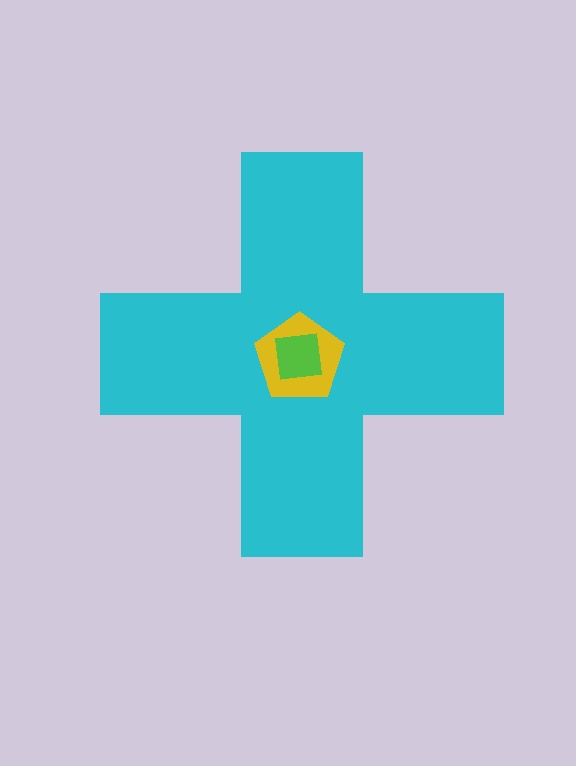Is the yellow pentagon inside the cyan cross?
Yes.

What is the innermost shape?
The lime square.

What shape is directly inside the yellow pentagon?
The lime square.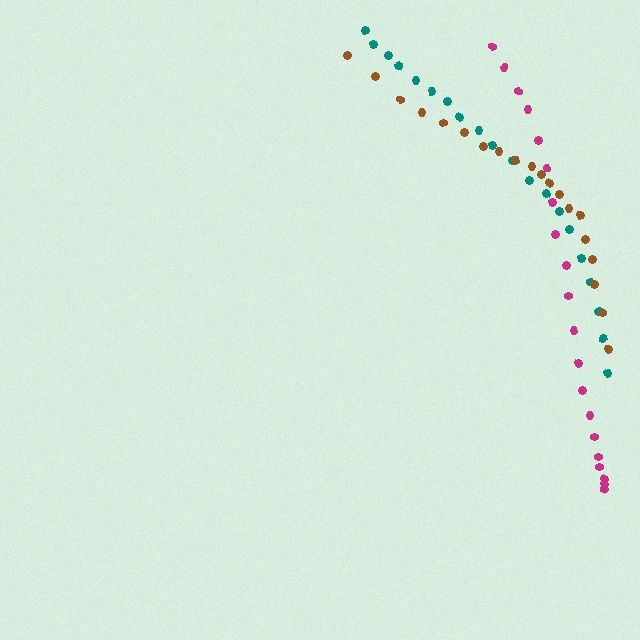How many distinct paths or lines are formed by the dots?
There are 3 distinct paths.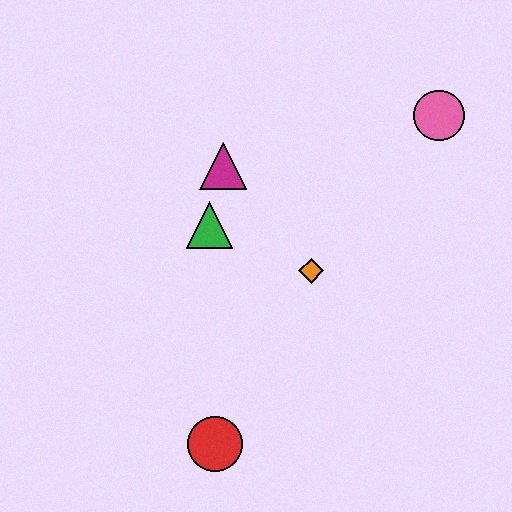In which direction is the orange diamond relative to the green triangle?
The orange diamond is to the right of the green triangle.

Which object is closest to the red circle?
The orange diamond is closest to the red circle.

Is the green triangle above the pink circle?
No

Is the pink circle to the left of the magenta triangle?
No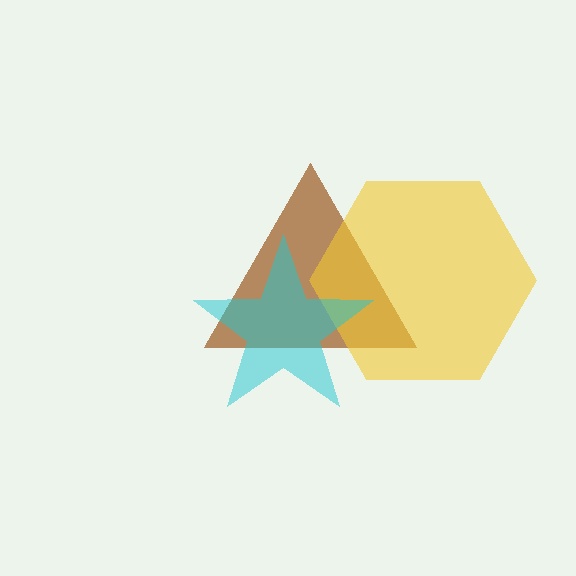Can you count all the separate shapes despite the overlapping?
Yes, there are 3 separate shapes.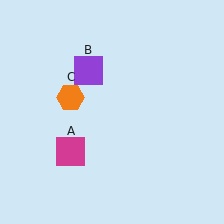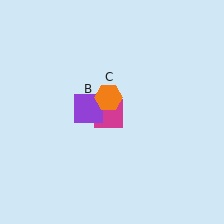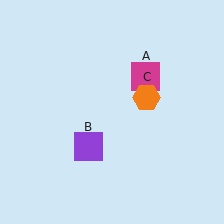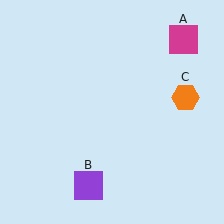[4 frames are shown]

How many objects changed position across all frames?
3 objects changed position: magenta square (object A), purple square (object B), orange hexagon (object C).